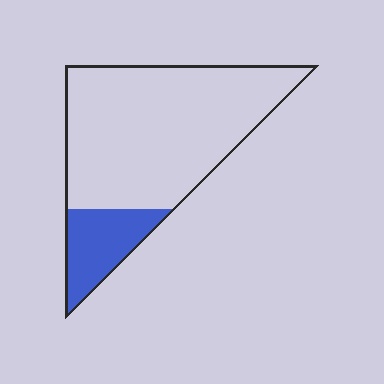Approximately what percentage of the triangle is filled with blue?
Approximately 20%.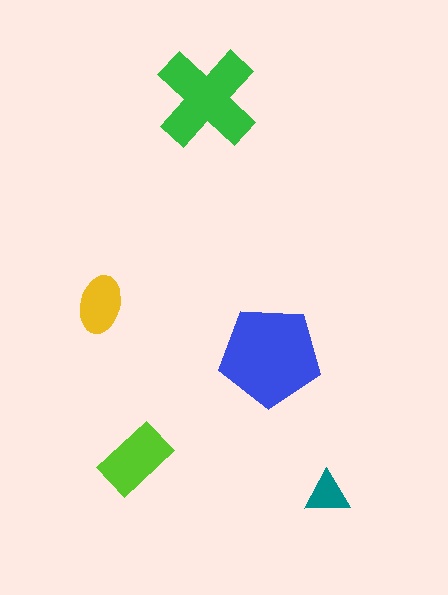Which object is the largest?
The blue pentagon.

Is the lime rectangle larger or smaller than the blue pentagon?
Smaller.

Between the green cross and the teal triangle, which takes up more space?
The green cross.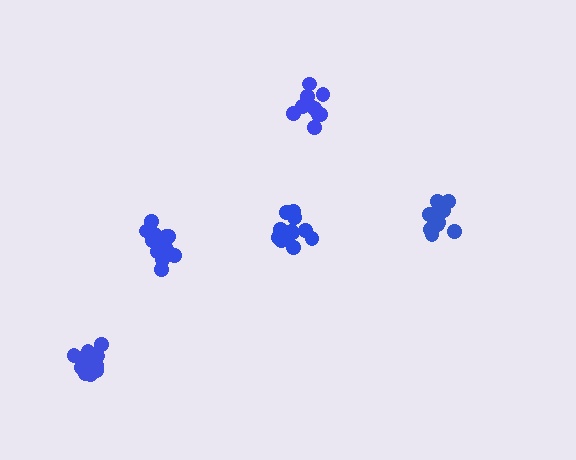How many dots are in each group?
Group 1: 16 dots, Group 2: 16 dots, Group 3: 16 dots, Group 4: 10 dots, Group 5: 15 dots (73 total).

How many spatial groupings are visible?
There are 5 spatial groupings.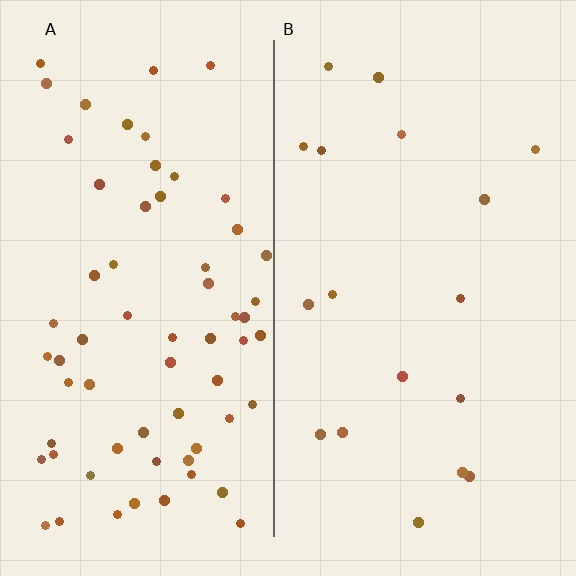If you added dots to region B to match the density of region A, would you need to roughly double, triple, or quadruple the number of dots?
Approximately quadruple.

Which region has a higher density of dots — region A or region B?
A (the left).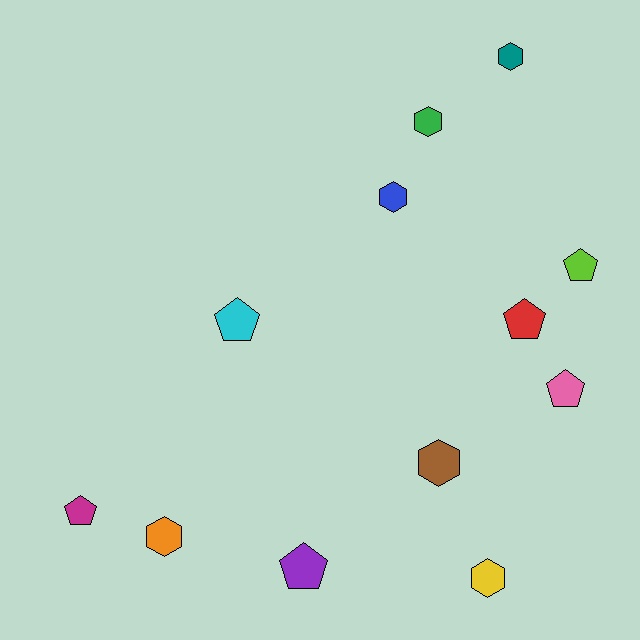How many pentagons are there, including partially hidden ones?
There are 6 pentagons.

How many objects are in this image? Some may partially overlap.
There are 12 objects.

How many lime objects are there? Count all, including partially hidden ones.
There is 1 lime object.